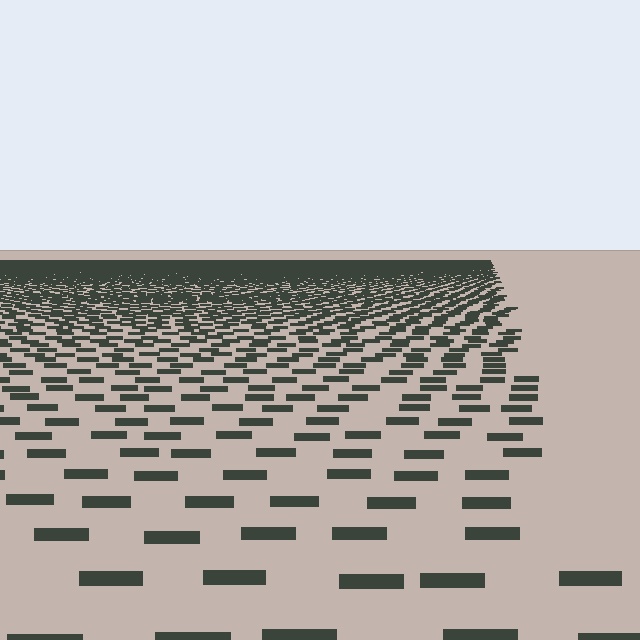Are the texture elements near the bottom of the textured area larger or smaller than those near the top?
Larger. Near the bottom, elements are closer to the viewer and appear at a bigger on-screen size.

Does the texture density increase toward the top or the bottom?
Density increases toward the top.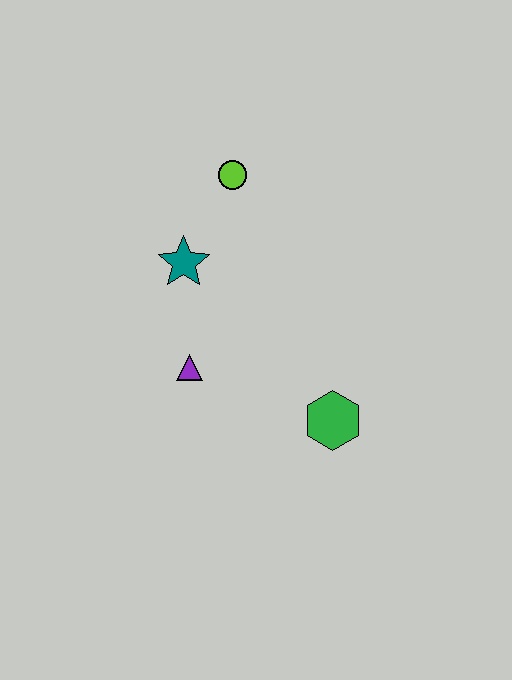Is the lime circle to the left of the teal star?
No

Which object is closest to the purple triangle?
The teal star is closest to the purple triangle.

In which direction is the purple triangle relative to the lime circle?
The purple triangle is below the lime circle.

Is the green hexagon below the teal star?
Yes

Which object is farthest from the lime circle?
The green hexagon is farthest from the lime circle.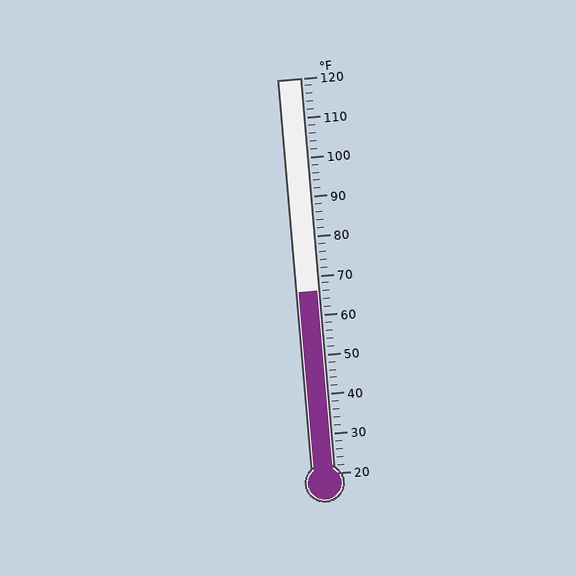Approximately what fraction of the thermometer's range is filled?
The thermometer is filled to approximately 45% of its range.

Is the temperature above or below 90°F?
The temperature is below 90°F.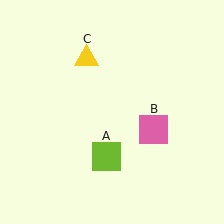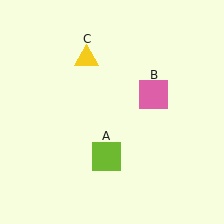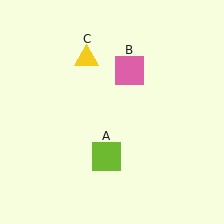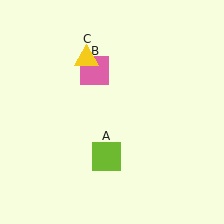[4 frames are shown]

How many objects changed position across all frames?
1 object changed position: pink square (object B).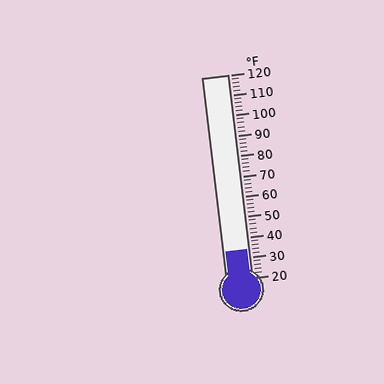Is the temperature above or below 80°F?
The temperature is below 80°F.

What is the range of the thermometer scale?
The thermometer scale ranges from 20°F to 120°F.